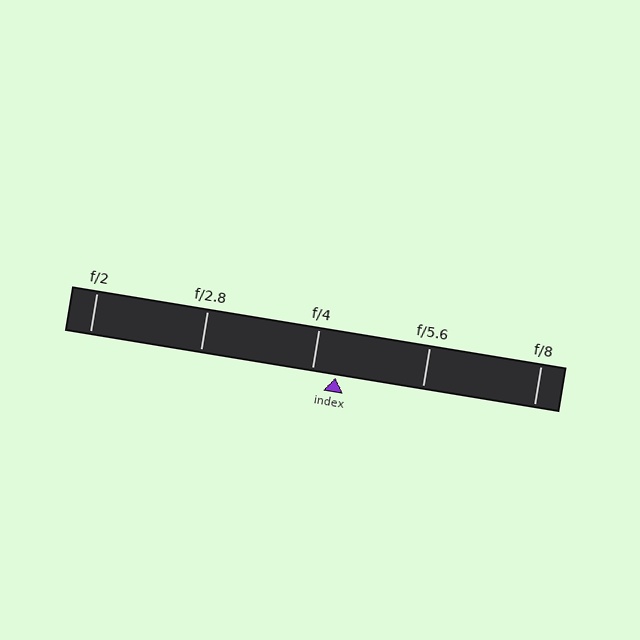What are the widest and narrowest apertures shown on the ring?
The widest aperture shown is f/2 and the narrowest is f/8.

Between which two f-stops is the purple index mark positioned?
The index mark is between f/4 and f/5.6.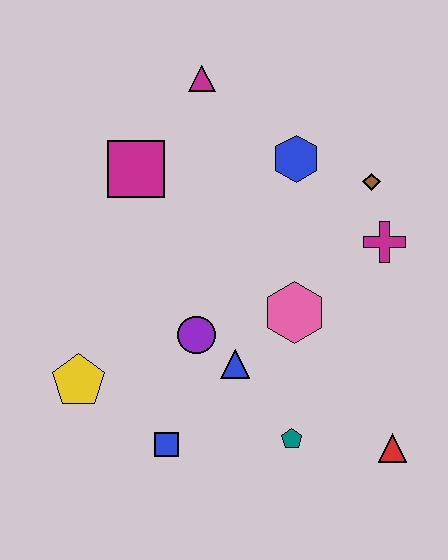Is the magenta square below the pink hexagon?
No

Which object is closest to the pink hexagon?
The blue triangle is closest to the pink hexagon.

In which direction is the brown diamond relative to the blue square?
The brown diamond is above the blue square.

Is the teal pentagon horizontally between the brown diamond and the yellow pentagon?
Yes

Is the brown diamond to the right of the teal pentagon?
Yes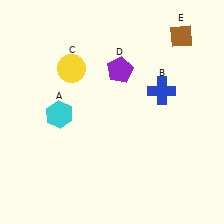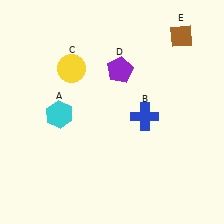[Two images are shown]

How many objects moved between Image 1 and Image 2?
1 object moved between the two images.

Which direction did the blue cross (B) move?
The blue cross (B) moved down.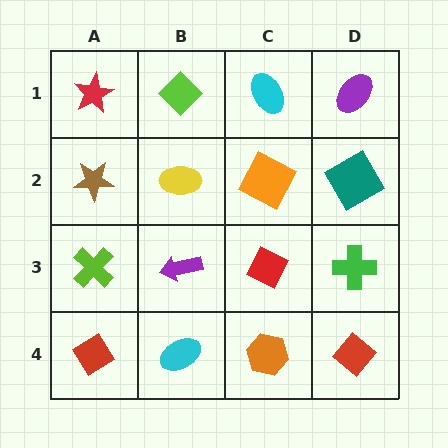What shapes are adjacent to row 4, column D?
A green cross (row 3, column D), an orange hexagon (row 4, column C).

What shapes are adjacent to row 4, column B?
A purple arrow (row 3, column B), a red diamond (row 4, column A), an orange hexagon (row 4, column C).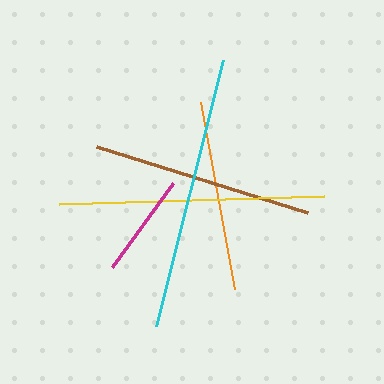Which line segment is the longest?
The cyan line is the longest at approximately 274 pixels.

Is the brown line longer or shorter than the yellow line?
The yellow line is longer than the brown line.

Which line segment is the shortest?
The magenta line is the shortest at approximately 104 pixels.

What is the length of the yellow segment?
The yellow segment is approximately 266 pixels long.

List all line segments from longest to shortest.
From longest to shortest: cyan, yellow, brown, orange, magenta.